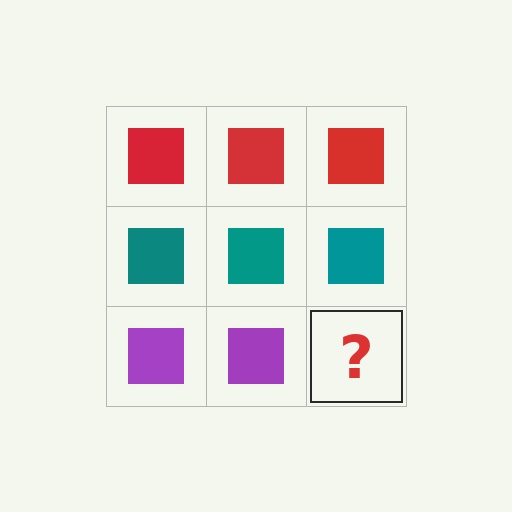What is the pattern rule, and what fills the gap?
The rule is that each row has a consistent color. The gap should be filled with a purple square.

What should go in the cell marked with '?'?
The missing cell should contain a purple square.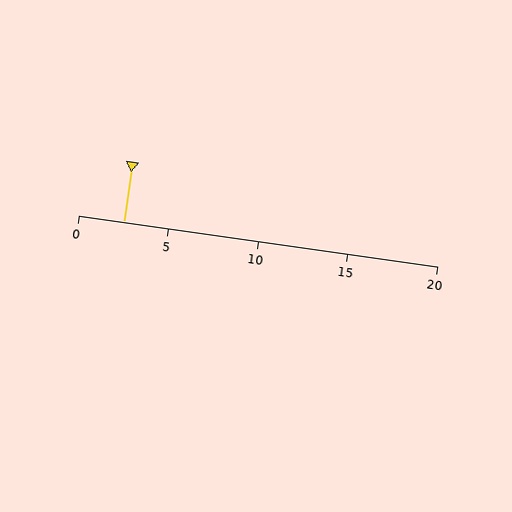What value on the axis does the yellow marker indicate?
The marker indicates approximately 2.5.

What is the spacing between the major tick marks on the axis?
The major ticks are spaced 5 apart.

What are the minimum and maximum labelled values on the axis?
The axis runs from 0 to 20.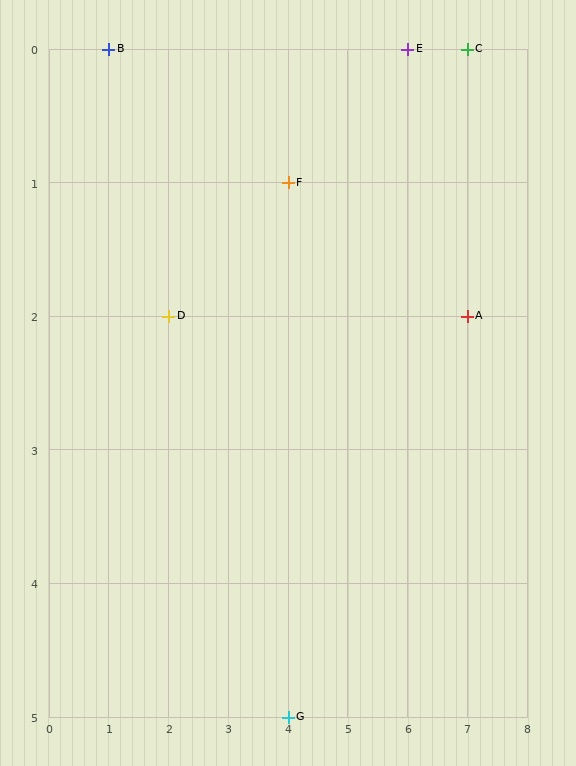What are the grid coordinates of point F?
Point F is at grid coordinates (4, 1).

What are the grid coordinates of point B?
Point B is at grid coordinates (1, 0).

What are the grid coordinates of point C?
Point C is at grid coordinates (7, 0).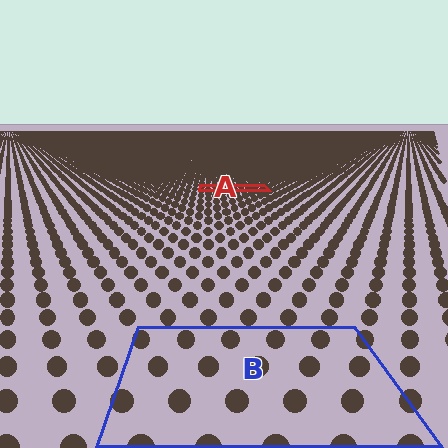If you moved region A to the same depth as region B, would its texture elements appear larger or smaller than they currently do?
They would appear larger. At a closer depth, the same texture elements are projected at a bigger on-screen size.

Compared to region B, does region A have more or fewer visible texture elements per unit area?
Region A has more texture elements per unit area — they are packed more densely because it is farther away.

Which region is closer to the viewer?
Region B is closer. The texture elements there are larger and more spread out.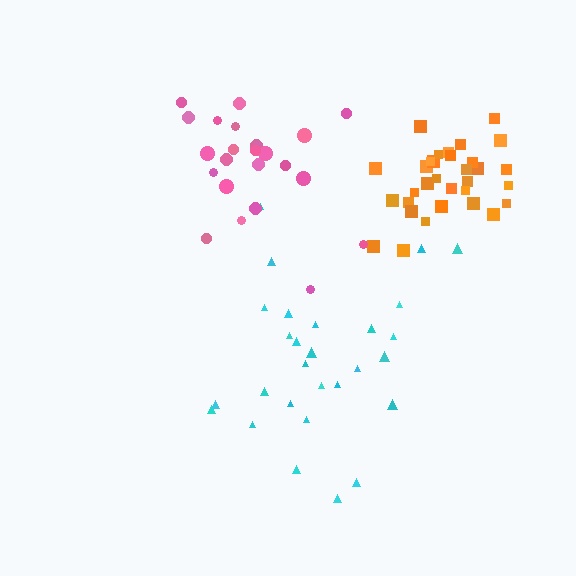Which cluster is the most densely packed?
Orange.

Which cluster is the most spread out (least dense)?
Cyan.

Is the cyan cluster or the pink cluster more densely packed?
Pink.